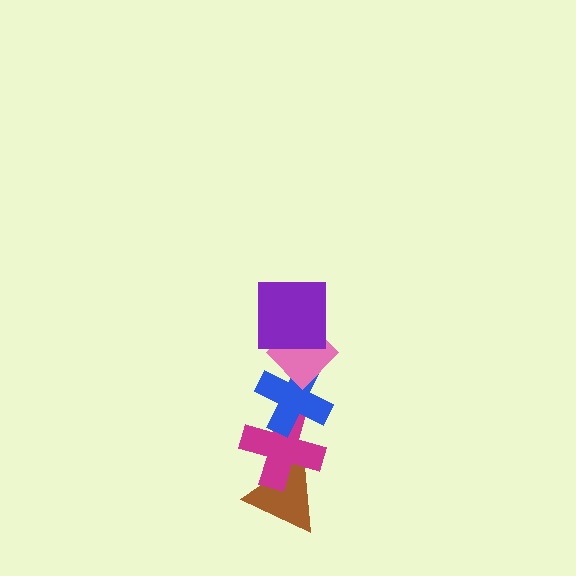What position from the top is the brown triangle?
The brown triangle is 5th from the top.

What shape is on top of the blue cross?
The pink diamond is on top of the blue cross.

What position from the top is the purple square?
The purple square is 1st from the top.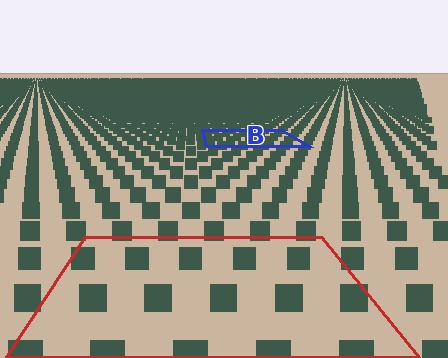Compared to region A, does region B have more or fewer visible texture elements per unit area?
Region B has more texture elements per unit area — they are packed more densely because it is farther away.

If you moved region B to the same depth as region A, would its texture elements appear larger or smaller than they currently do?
They would appear larger. At a closer depth, the same texture elements are projected at a bigger on-screen size.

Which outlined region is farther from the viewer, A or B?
Region B is farther from the viewer — the texture elements inside it appear smaller and more densely packed.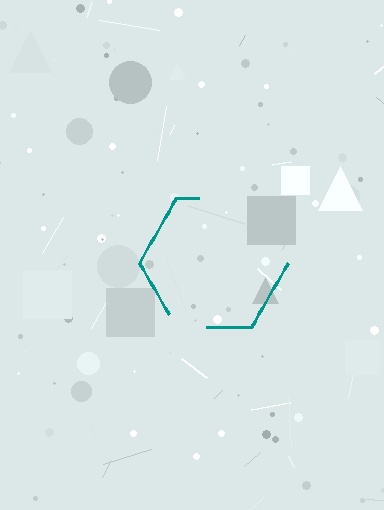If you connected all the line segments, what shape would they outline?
They would outline a hexagon.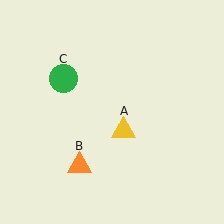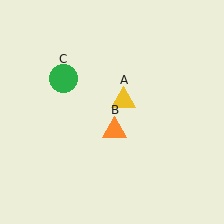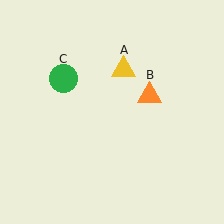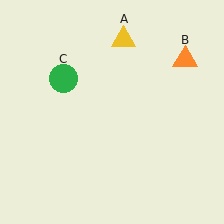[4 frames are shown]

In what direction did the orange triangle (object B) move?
The orange triangle (object B) moved up and to the right.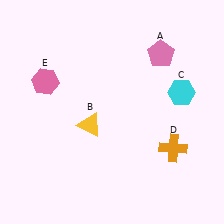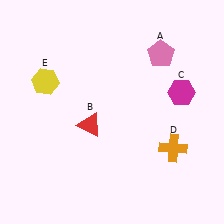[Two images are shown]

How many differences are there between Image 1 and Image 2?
There are 3 differences between the two images.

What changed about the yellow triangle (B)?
In Image 1, B is yellow. In Image 2, it changed to red.